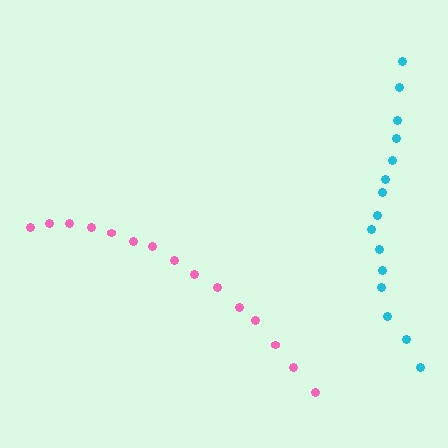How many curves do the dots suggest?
There are 2 distinct paths.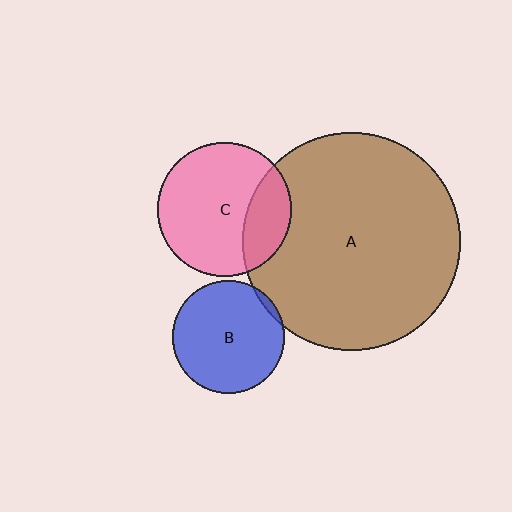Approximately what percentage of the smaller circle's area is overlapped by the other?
Approximately 25%.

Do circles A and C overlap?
Yes.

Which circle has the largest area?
Circle A (brown).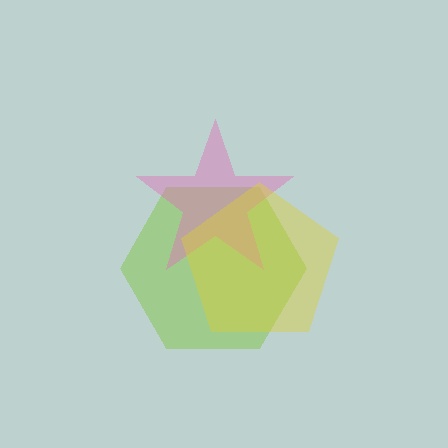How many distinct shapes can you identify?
There are 3 distinct shapes: a lime hexagon, a pink star, a yellow pentagon.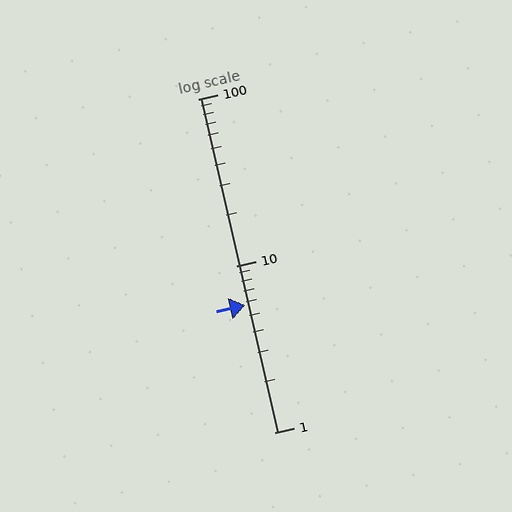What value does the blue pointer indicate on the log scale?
The pointer indicates approximately 5.8.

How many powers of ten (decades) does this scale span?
The scale spans 2 decades, from 1 to 100.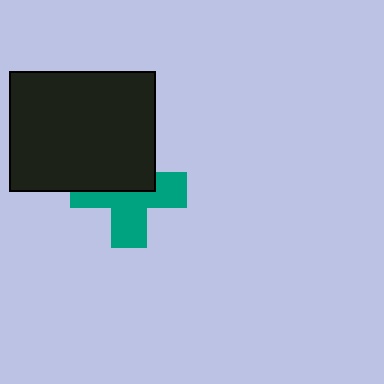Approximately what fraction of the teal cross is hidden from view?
Roughly 44% of the teal cross is hidden behind the black rectangle.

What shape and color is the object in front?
The object in front is a black rectangle.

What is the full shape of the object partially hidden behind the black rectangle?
The partially hidden object is a teal cross.